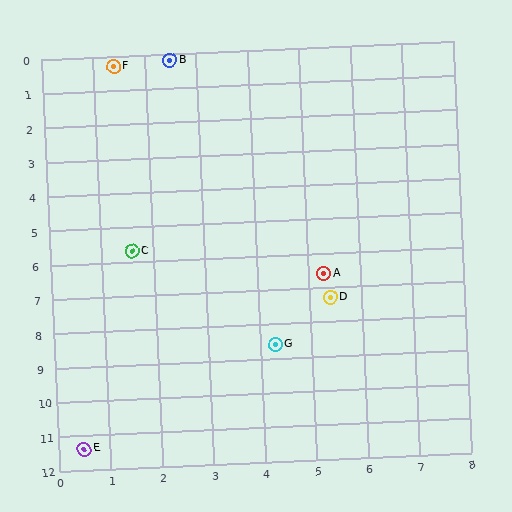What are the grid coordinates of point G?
Point G is at approximately (4.3, 8.6).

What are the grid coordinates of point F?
Point F is at approximately (1.4, 0.3).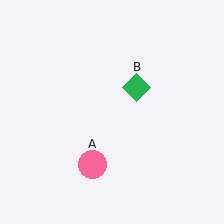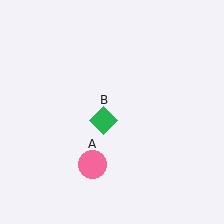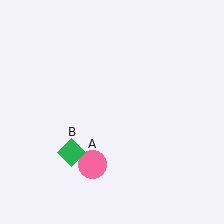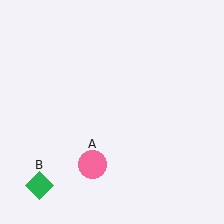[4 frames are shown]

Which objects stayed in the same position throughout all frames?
Pink circle (object A) remained stationary.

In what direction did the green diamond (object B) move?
The green diamond (object B) moved down and to the left.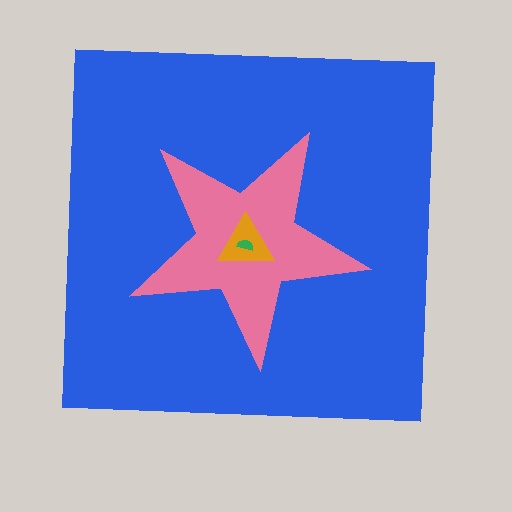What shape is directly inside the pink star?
The orange triangle.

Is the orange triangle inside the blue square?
Yes.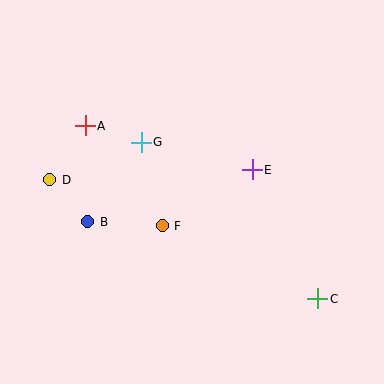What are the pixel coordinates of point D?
Point D is at (50, 180).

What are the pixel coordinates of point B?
Point B is at (88, 222).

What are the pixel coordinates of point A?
Point A is at (85, 126).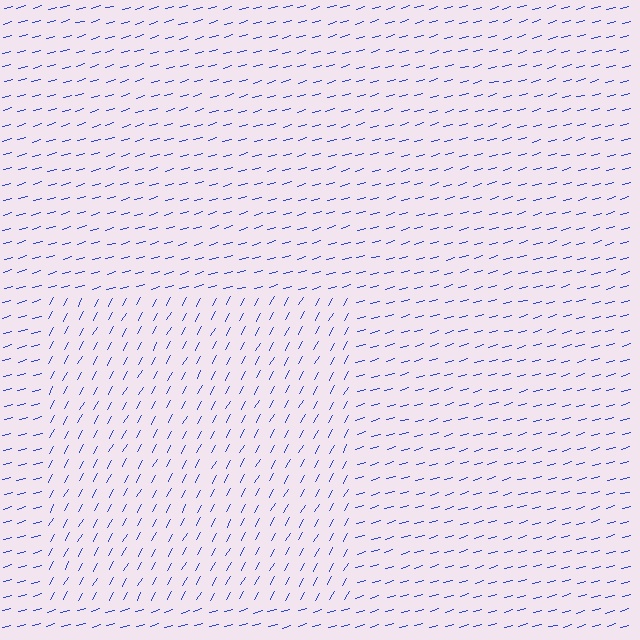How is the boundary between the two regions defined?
The boundary is defined purely by a change in line orientation (approximately 45 degrees difference). All lines are the same color and thickness.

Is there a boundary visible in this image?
Yes, there is a texture boundary formed by a change in line orientation.